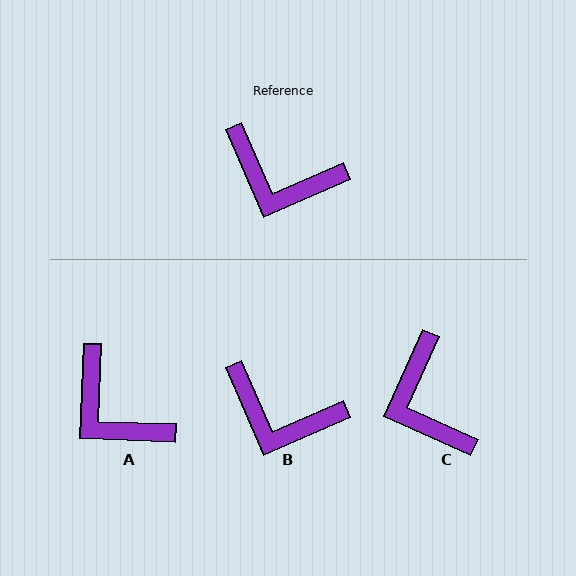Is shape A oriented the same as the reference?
No, it is off by about 25 degrees.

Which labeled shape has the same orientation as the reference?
B.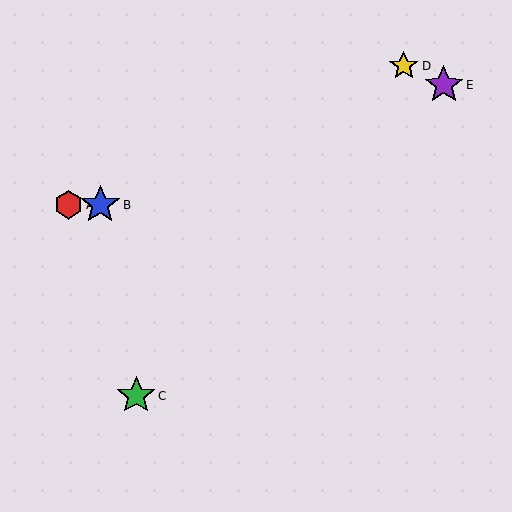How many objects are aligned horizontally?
2 objects (A, B) are aligned horizontally.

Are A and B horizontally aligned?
Yes, both are at y≈205.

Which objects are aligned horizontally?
Objects A, B are aligned horizontally.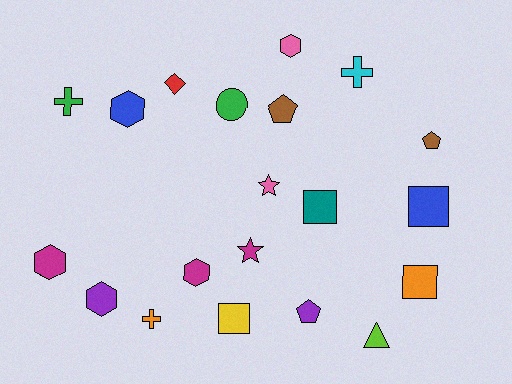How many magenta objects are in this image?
There are 3 magenta objects.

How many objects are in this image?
There are 20 objects.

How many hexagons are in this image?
There are 5 hexagons.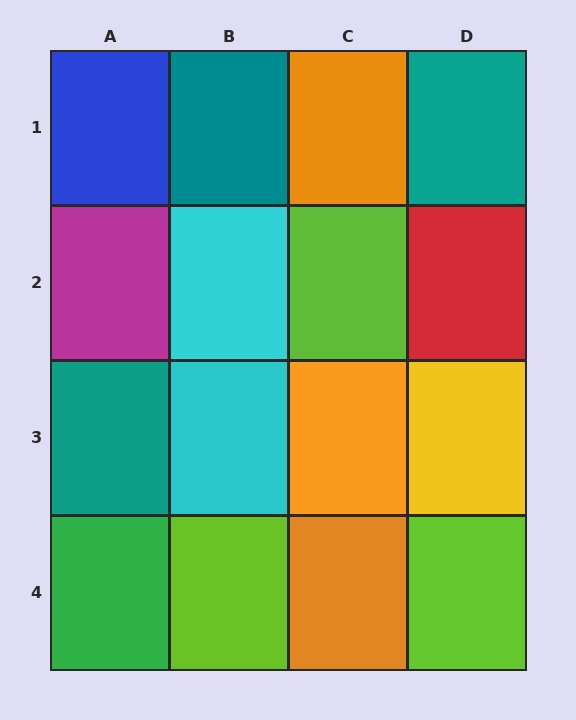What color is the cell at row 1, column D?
Teal.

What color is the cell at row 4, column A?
Green.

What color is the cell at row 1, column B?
Teal.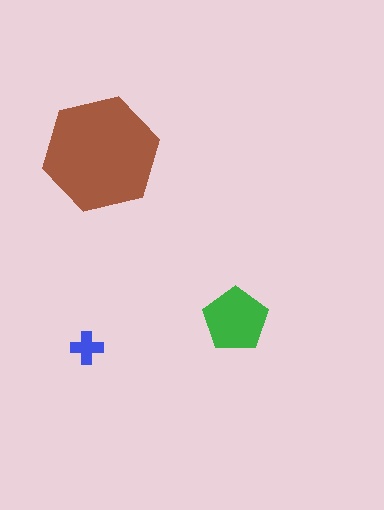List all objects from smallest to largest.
The blue cross, the green pentagon, the brown hexagon.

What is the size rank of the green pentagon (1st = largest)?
2nd.